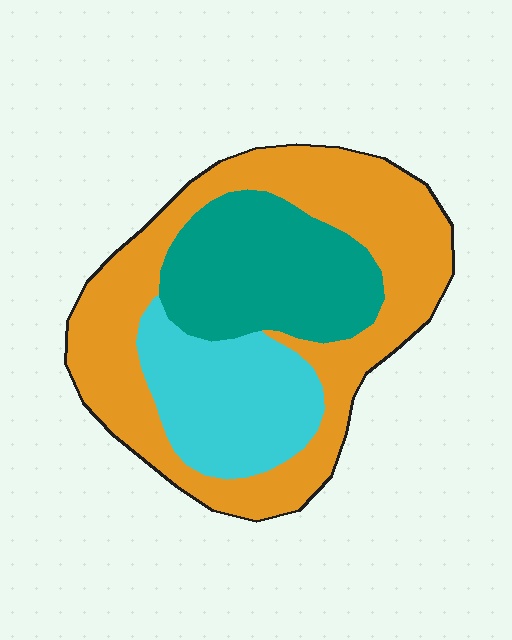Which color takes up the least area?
Cyan, at roughly 20%.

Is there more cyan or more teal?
Teal.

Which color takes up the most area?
Orange, at roughly 50%.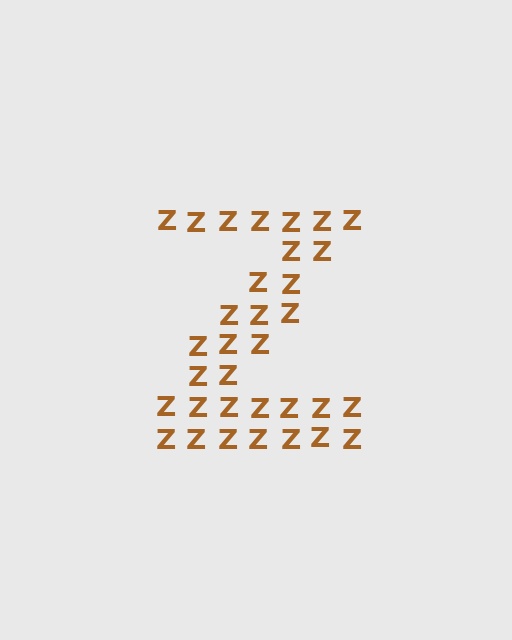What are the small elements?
The small elements are letter Z's.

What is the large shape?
The large shape is the letter Z.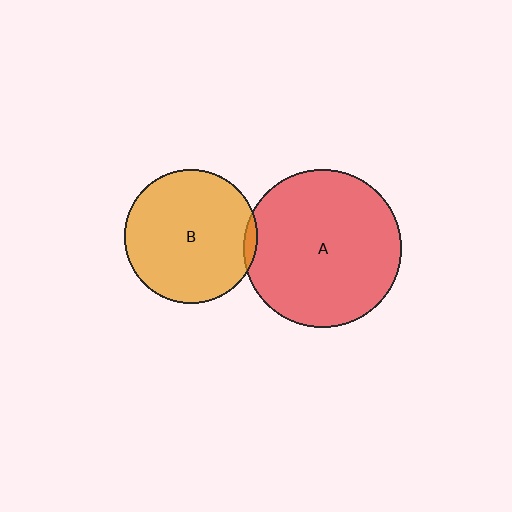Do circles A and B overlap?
Yes.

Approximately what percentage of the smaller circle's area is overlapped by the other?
Approximately 5%.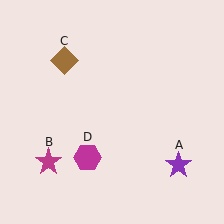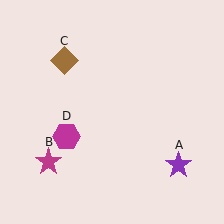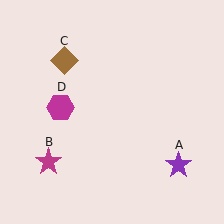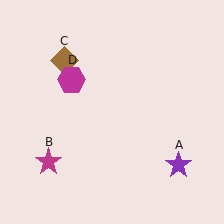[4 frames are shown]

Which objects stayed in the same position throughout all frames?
Purple star (object A) and magenta star (object B) and brown diamond (object C) remained stationary.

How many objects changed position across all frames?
1 object changed position: magenta hexagon (object D).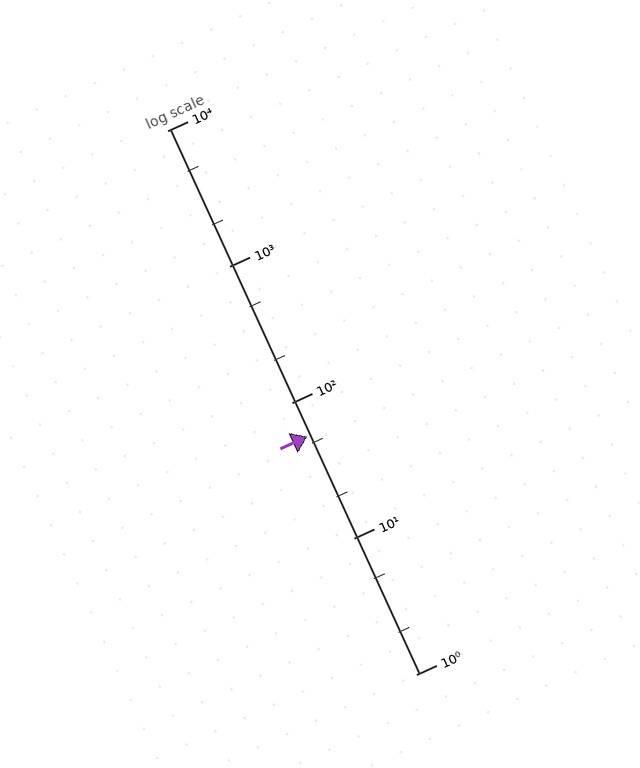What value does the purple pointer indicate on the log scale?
The pointer indicates approximately 56.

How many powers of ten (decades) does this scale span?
The scale spans 4 decades, from 1 to 10000.